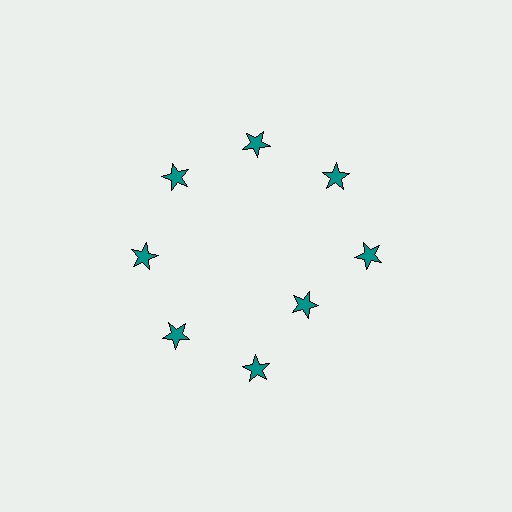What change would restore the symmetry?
The symmetry would be restored by moving it outward, back onto the ring so that all 8 stars sit at equal angles and equal distance from the center.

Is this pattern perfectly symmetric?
No. The 8 teal stars are arranged in a ring, but one element near the 4 o'clock position is pulled inward toward the center, breaking the 8-fold rotational symmetry.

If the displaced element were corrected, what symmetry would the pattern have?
It would have 8-fold rotational symmetry — the pattern would map onto itself every 45 degrees.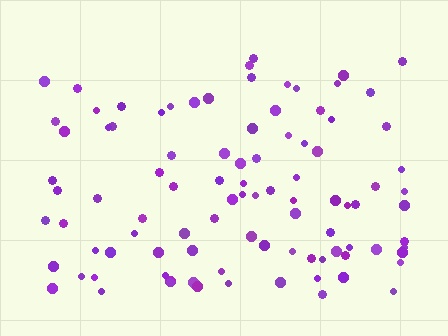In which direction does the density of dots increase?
From top to bottom, with the bottom side densest.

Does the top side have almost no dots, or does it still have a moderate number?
Still a moderate number, just noticeably fewer than the bottom.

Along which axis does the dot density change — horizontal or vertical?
Vertical.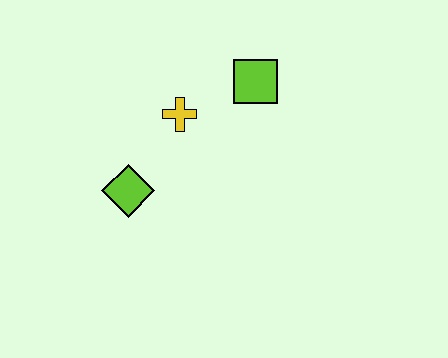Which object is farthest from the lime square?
The lime diamond is farthest from the lime square.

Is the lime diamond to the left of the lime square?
Yes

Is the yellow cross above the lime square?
No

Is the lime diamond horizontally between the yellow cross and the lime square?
No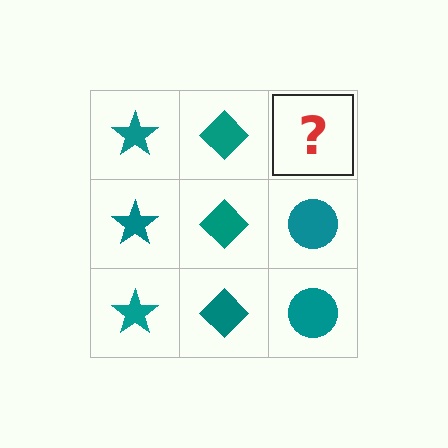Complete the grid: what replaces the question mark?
The question mark should be replaced with a teal circle.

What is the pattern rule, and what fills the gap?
The rule is that each column has a consistent shape. The gap should be filled with a teal circle.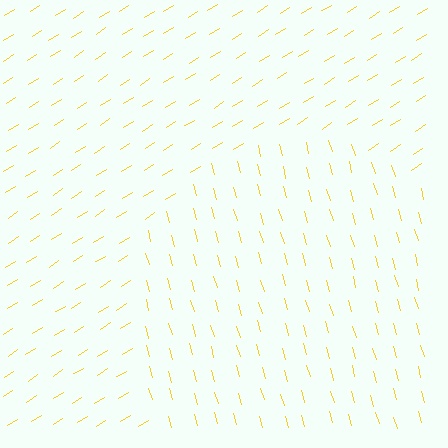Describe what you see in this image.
The image is filled with small yellow line segments. A circle region in the image has lines oriented differently from the surrounding lines, creating a visible texture boundary.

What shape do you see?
I see a circle.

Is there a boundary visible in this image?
Yes, there is a texture boundary formed by a change in line orientation.